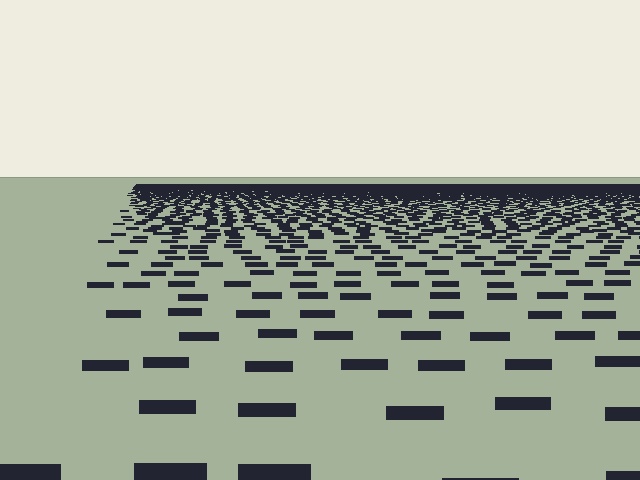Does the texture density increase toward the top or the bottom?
Density increases toward the top.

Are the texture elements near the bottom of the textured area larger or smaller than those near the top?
Larger. Near the bottom, elements are closer to the viewer and appear at a bigger on-screen size.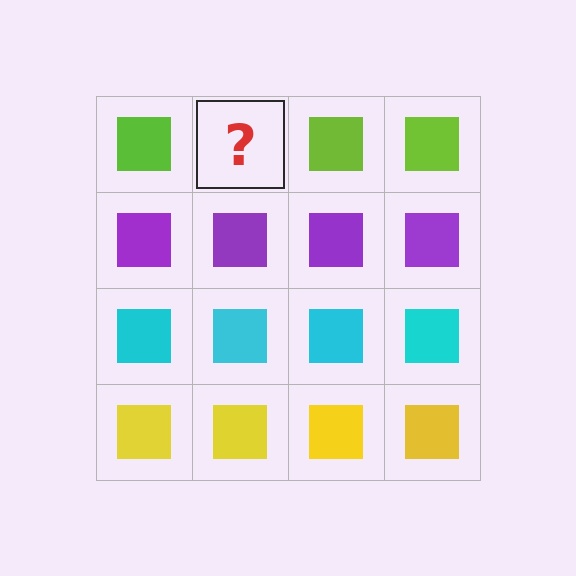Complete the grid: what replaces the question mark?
The question mark should be replaced with a lime square.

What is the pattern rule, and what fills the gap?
The rule is that each row has a consistent color. The gap should be filled with a lime square.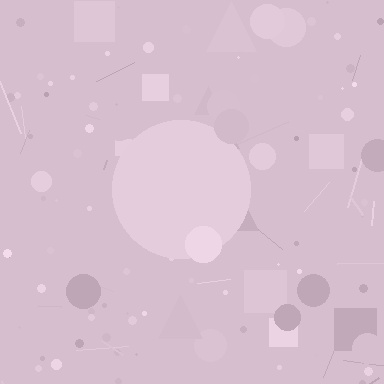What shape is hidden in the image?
A circle is hidden in the image.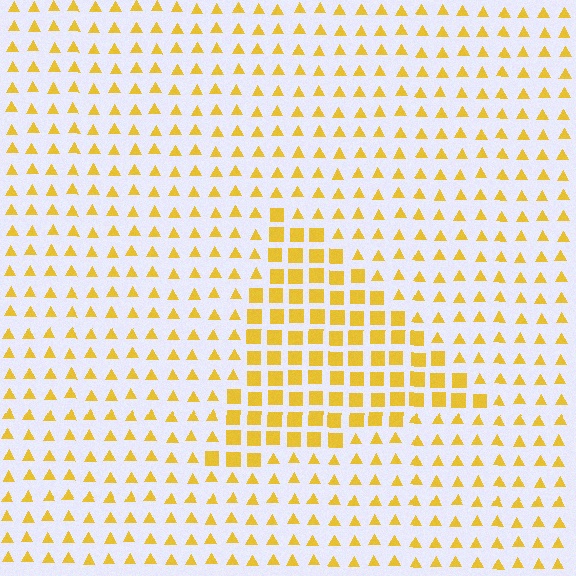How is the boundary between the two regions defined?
The boundary is defined by a change in element shape: squares inside vs. triangles outside. All elements share the same color and spacing.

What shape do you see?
I see a triangle.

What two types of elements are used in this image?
The image uses squares inside the triangle region and triangles outside it.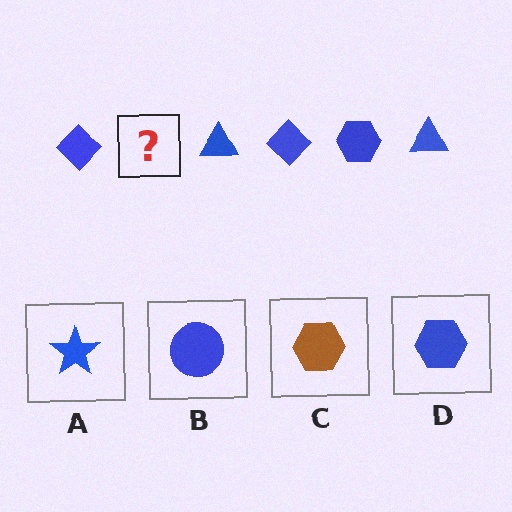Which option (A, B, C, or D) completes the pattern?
D.